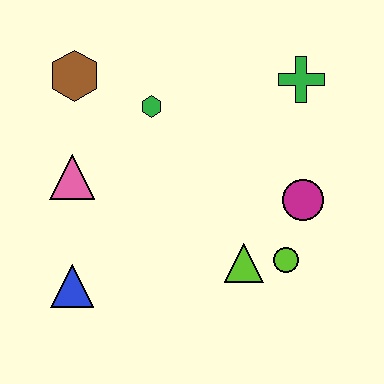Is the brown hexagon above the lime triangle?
Yes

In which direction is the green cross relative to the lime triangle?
The green cross is above the lime triangle.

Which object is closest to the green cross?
The magenta circle is closest to the green cross.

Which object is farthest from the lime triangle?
The brown hexagon is farthest from the lime triangle.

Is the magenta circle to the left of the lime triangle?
No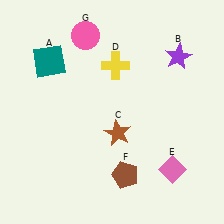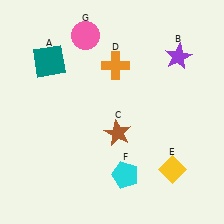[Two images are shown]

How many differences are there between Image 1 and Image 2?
There are 3 differences between the two images.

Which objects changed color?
D changed from yellow to orange. E changed from pink to yellow. F changed from brown to cyan.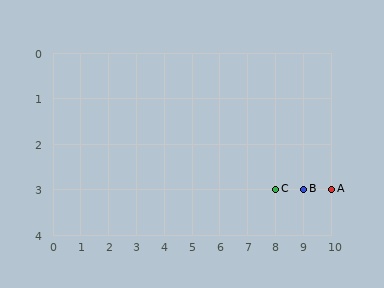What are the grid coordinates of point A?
Point A is at grid coordinates (10, 3).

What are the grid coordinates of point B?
Point B is at grid coordinates (9, 3).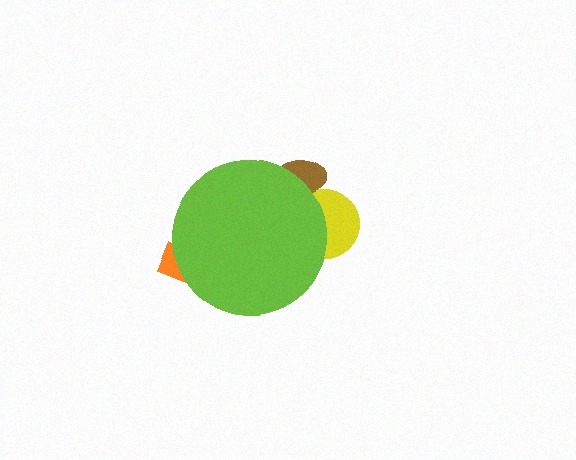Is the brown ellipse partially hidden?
Yes, the brown ellipse is partially hidden behind the lime circle.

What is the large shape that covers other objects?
A lime circle.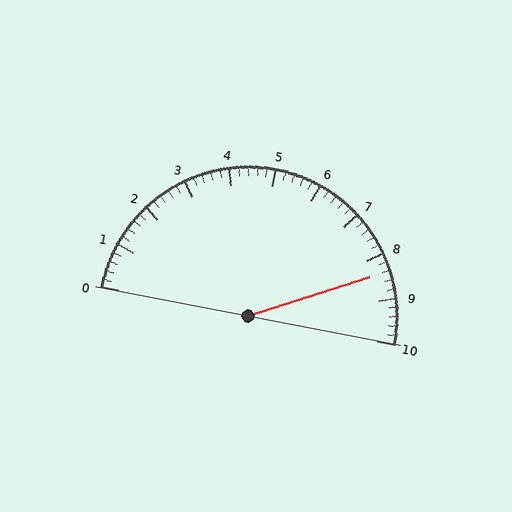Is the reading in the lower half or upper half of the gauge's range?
The reading is in the upper half of the range (0 to 10).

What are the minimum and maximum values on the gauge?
The gauge ranges from 0 to 10.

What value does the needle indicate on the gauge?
The needle indicates approximately 8.4.